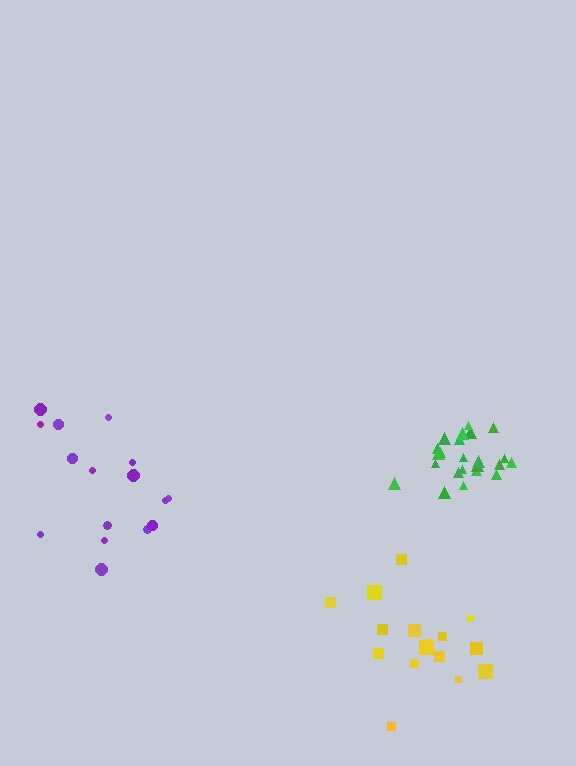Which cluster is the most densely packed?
Green.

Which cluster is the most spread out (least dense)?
Purple.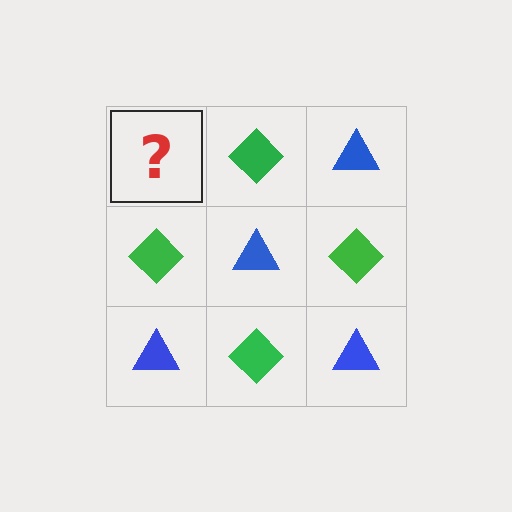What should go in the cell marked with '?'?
The missing cell should contain a blue triangle.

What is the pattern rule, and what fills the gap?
The rule is that it alternates blue triangle and green diamond in a checkerboard pattern. The gap should be filled with a blue triangle.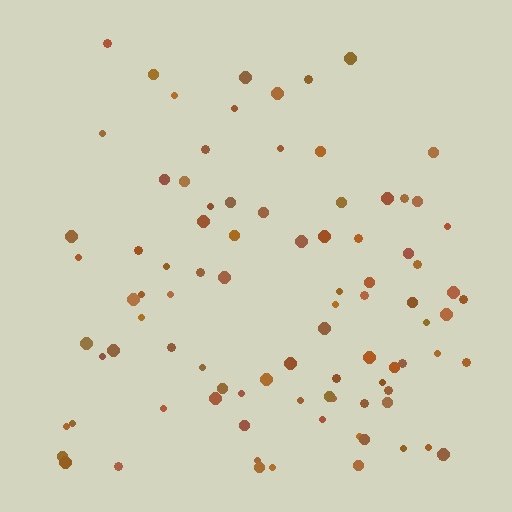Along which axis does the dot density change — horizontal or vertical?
Vertical.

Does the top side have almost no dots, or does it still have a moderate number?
Still a moderate number, just noticeably fewer than the bottom.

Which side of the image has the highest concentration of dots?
The bottom.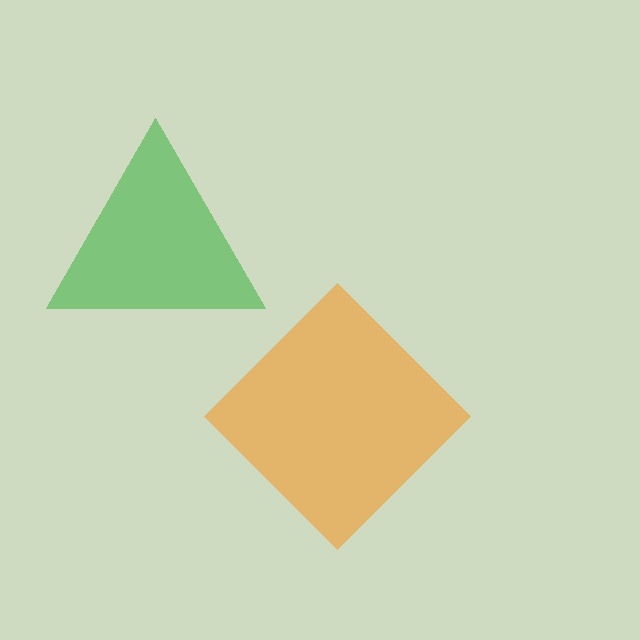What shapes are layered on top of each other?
The layered shapes are: an orange diamond, a green triangle.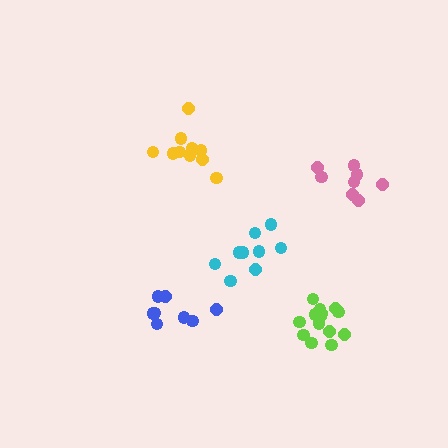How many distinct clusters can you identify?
There are 5 distinct clusters.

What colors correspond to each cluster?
The clusters are colored: pink, blue, yellow, lime, cyan.